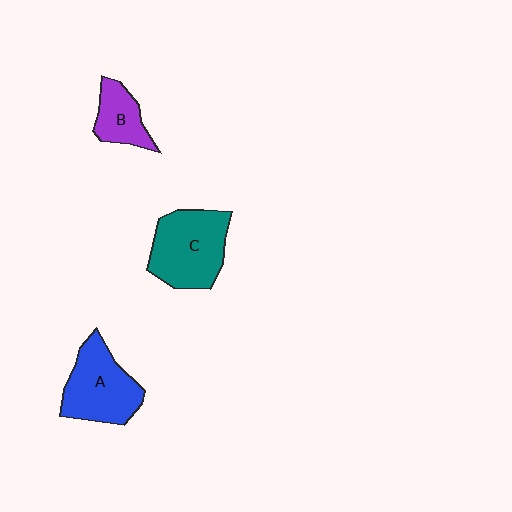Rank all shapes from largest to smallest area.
From largest to smallest: C (teal), A (blue), B (purple).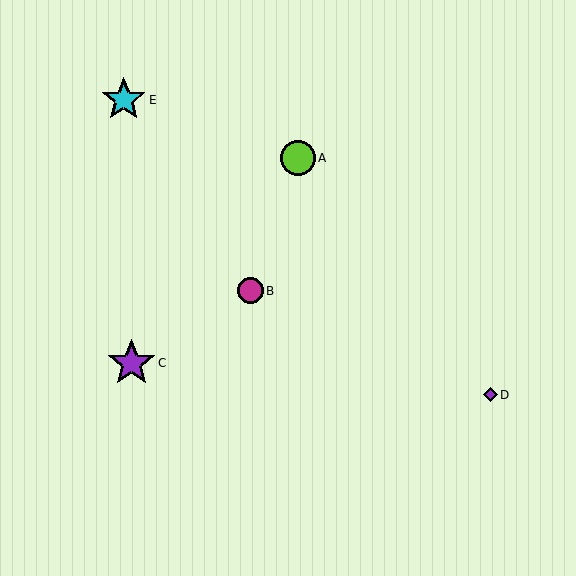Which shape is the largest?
The purple star (labeled C) is the largest.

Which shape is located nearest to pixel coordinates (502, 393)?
The purple diamond (labeled D) at (490, 395) is nearest to that location.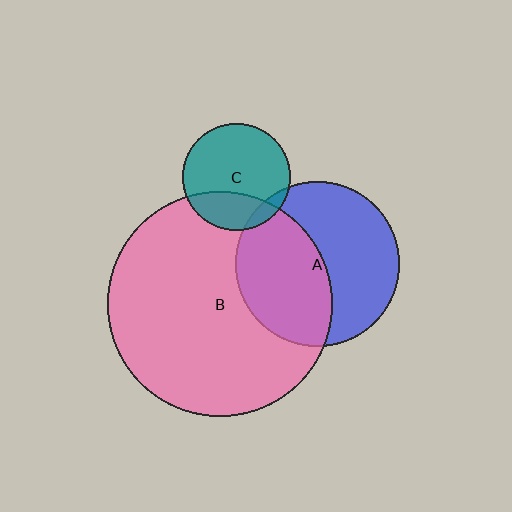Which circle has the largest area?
Circle B (pink).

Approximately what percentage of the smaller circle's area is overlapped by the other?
Approximately 10%.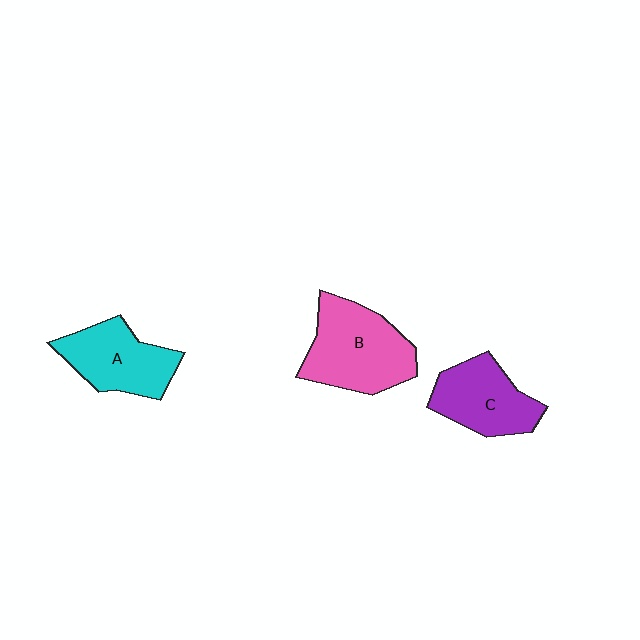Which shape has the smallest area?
Shape C (purple).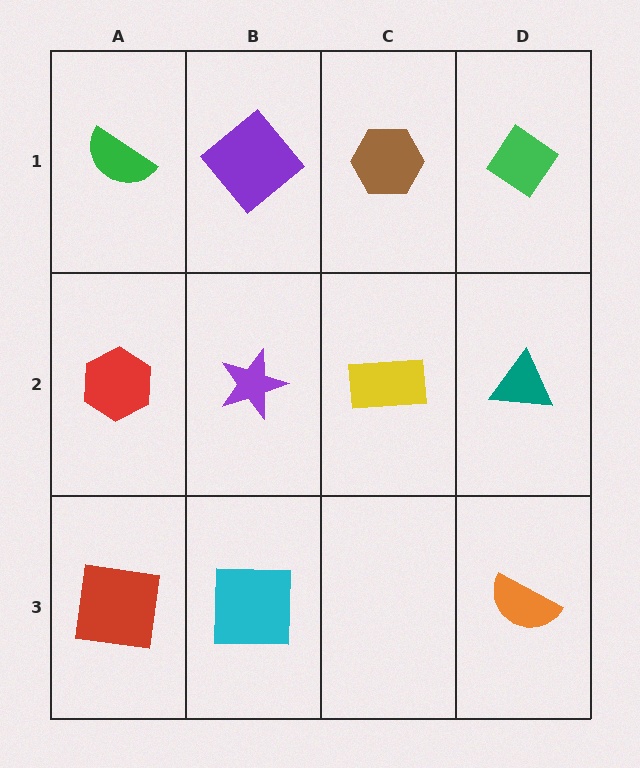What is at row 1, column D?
A green diamond.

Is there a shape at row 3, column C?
No, that cell is empty.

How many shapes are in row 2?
4 shapes.